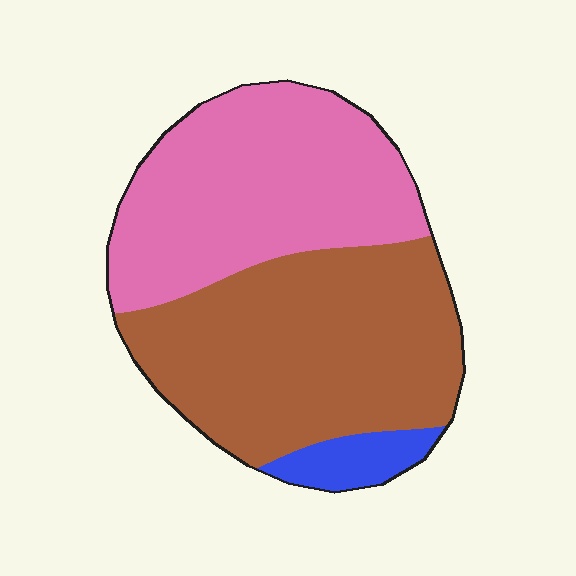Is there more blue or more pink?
Pink.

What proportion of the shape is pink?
Pink covers 43% of the shape.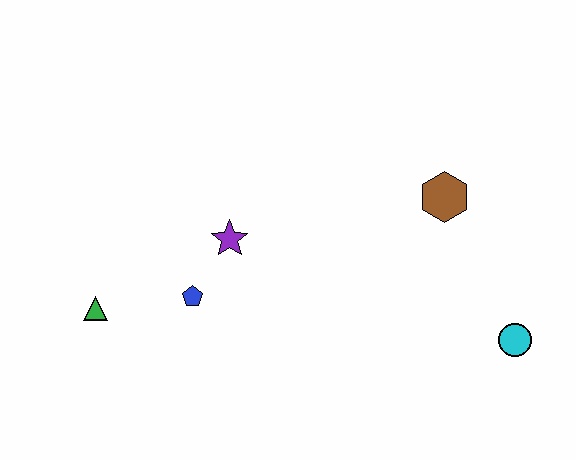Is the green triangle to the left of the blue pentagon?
Yes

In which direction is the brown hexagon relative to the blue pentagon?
The brown hexagon is to the right of the blue pentagon.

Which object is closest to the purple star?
The blue pentagon is closest to the purple star.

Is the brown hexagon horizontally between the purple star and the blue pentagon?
No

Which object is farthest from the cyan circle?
The green triangle is farthest from the cyan circle.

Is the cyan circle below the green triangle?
Yes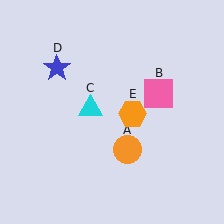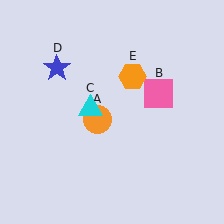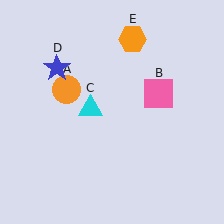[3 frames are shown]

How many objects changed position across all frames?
2 objects changed position: orange circle (object A), orange hexagon (object E).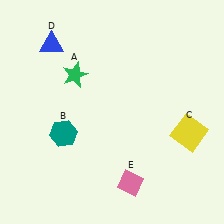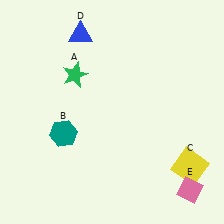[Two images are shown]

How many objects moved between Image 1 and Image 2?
3 objects moved between the two images.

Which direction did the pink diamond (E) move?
The pink diamond (E) moved right.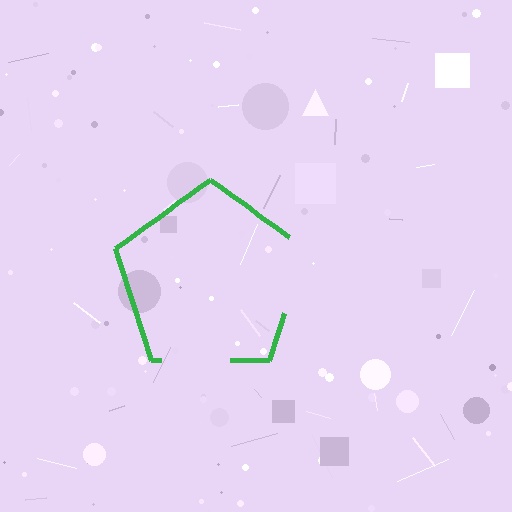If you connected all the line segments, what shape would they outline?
They would outline a pentagon.